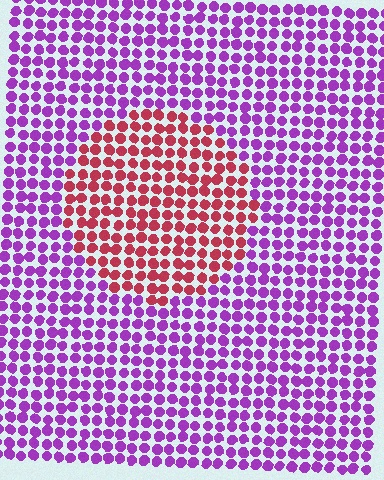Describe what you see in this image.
The image is filled with small purple elements in a uniform arrangement. A circle-shaped region is visible where the elements are tinted to a slightly different hue, forming a subtle color boundary.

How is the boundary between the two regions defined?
The boundary is defined purely by a slight shift in hue (about 60 degrees). Spacing, size, and orientation are identical on both sides.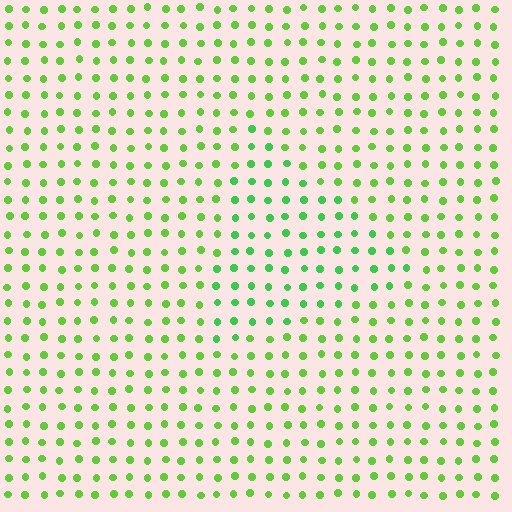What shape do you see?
I see a triangle.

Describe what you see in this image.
The image is filled with small lime elements in a uniform arrangement. A triangle-shaped region is visible where the elements are tinted to a slightly different hue, forming a subtle color boundary.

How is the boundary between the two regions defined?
The boundary is defined purely by a slight shift in hue (about 25 degrees). Spacing, size, and orientation are identical on both sides.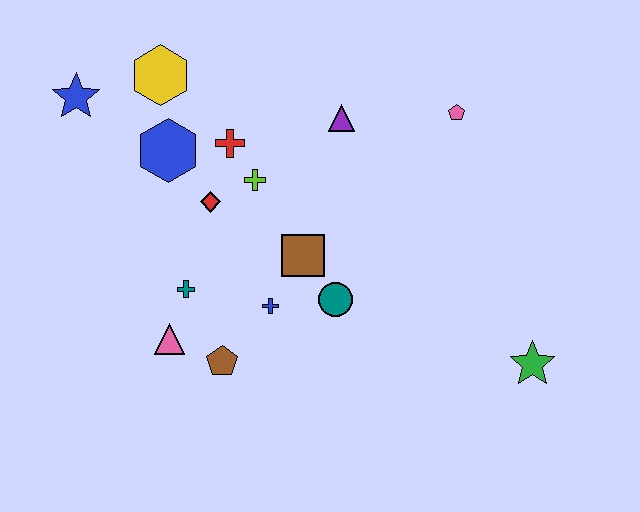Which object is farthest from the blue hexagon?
The green star is farthest from the blue hexagon.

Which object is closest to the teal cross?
The pink triangle is closest to the teal cross.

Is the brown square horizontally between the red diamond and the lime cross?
No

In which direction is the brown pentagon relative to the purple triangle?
The brown pentagon is below the purple triangle.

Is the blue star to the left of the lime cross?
Yes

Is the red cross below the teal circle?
No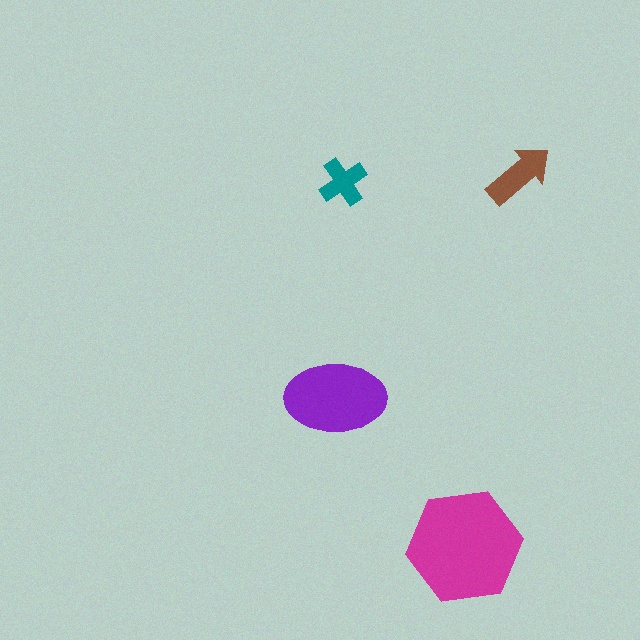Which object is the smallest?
The teal cross.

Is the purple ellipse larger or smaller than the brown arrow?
Larger.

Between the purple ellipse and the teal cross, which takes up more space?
The purple ellipse.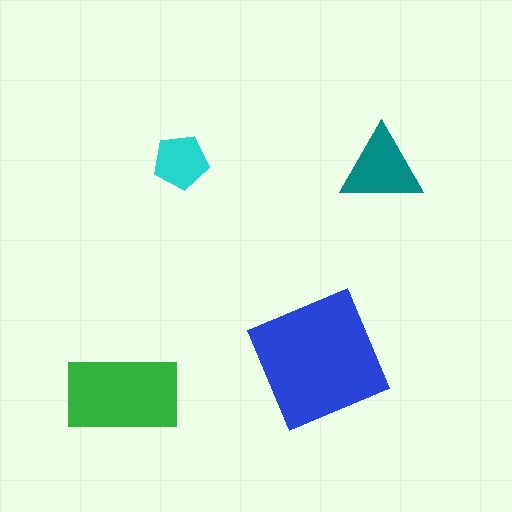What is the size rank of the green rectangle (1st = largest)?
2nd.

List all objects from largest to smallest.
The blue square, the green rectangle, the teal triangle, the cyan pentagon.